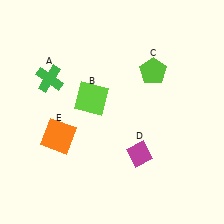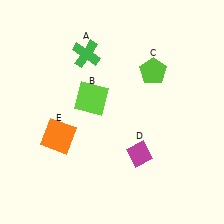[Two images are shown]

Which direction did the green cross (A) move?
The green cross (A) moved right.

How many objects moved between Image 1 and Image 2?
1 object moved between the two images.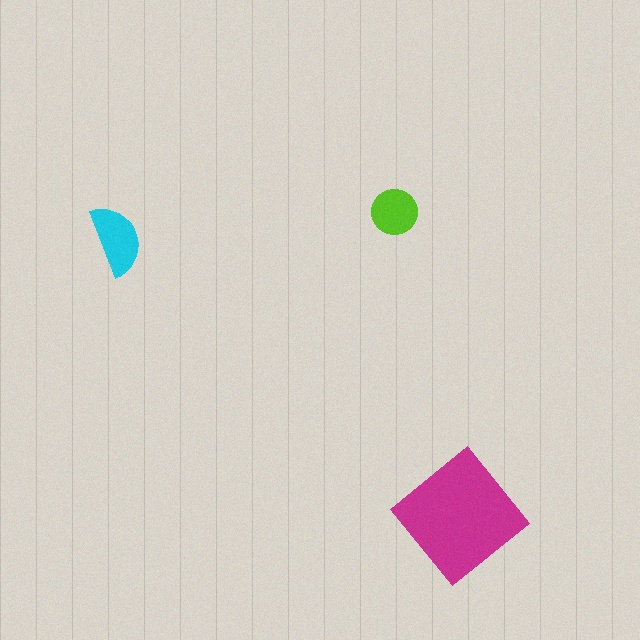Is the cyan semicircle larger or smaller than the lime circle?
Larger.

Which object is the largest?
The magenta diamond.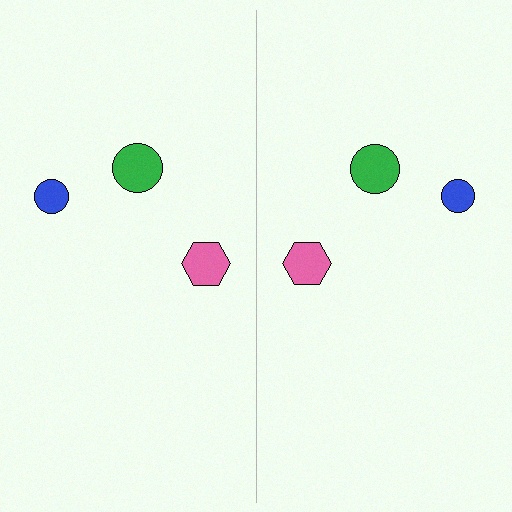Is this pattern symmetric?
Yes, this pattern has bilateral (reflection) symmetry.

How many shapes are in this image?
There are 6 shapes in this image.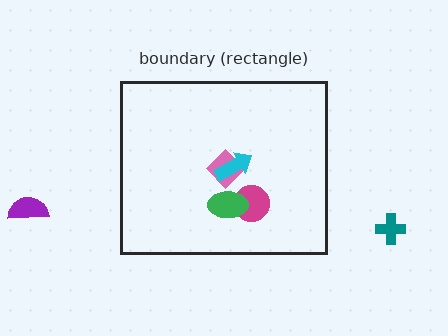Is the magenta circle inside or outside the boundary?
Inside.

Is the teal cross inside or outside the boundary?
Outside.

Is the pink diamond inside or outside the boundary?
Inside.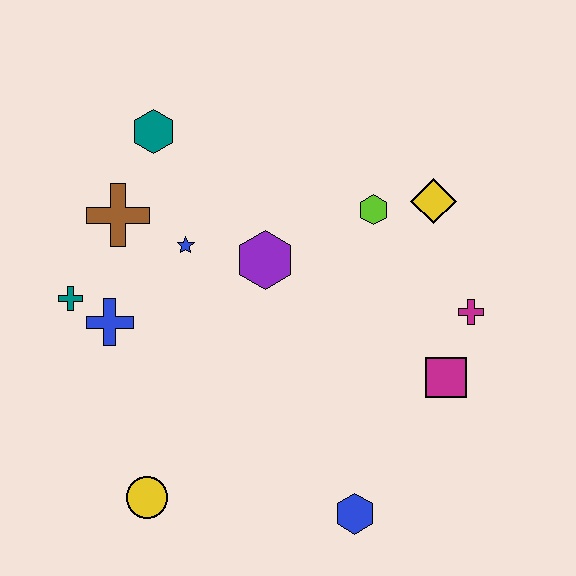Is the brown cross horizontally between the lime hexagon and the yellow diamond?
No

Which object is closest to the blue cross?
The teal cross is closest to the blue cross.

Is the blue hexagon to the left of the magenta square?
Yes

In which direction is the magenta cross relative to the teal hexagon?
The magenta cross is to the right of the teal hexagon.